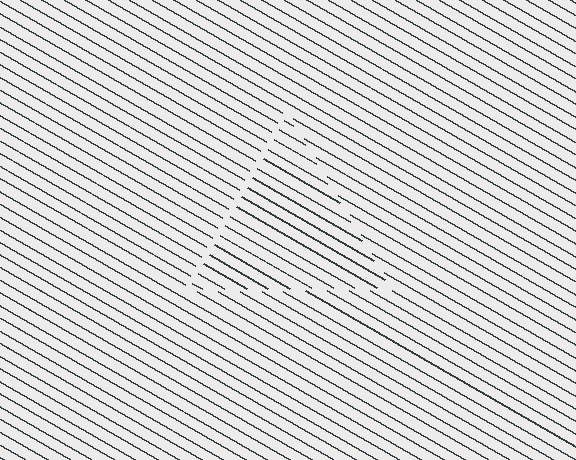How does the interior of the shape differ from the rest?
The interior of the shape contains the same grating, shifted by half a period — the contour is defined by the phase discontinuity where line-ends from the inner and outer gratings abut.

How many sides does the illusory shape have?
3 sides — the line-ends trace a triangle.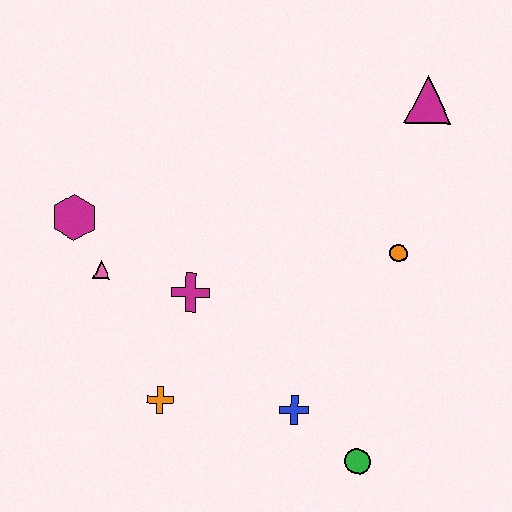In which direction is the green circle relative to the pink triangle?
The green circle is to the right of the pink triangle.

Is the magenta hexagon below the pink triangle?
No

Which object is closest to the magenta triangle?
The orange circle is closest to the magenta triangle.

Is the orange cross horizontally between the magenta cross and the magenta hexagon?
Yes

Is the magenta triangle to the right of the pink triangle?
Yes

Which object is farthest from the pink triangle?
The magenta triangle is farthest from the pink triangle.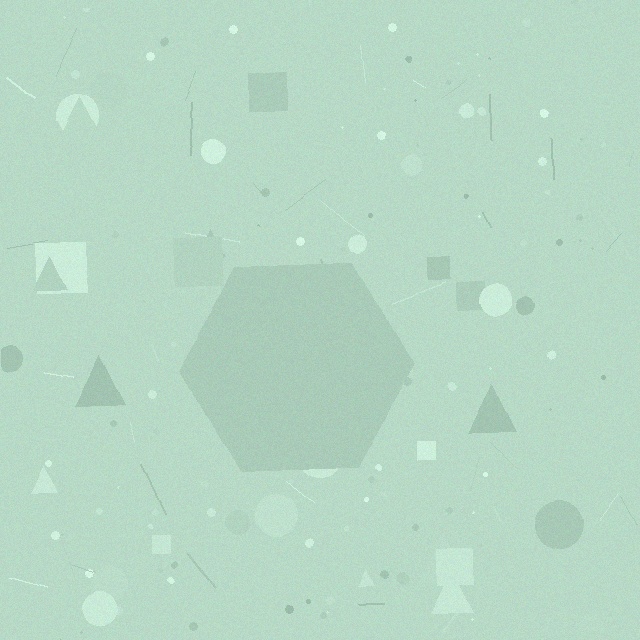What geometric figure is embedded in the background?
A hexagon is embedded in the background.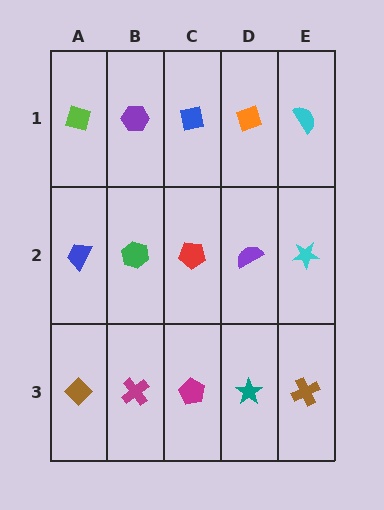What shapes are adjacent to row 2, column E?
A cyan semicircle (row 1, column E), a brown cross (row 3, column E), a purple semicircle (row 2, column D).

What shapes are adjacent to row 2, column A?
A lime diamond (row 1, column A), a brown diamond (row 3, column A), a green hexagon (row 2, column B).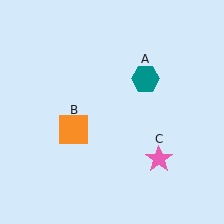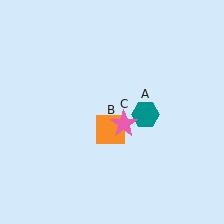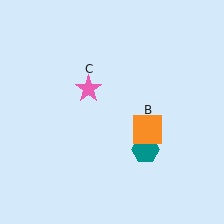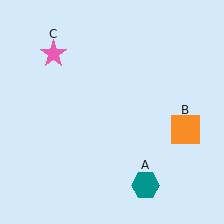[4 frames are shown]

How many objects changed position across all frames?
3 objects changed position: teal hexagon (object A), orange square (object B), pink star (object C).